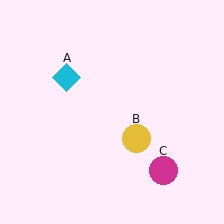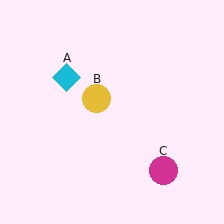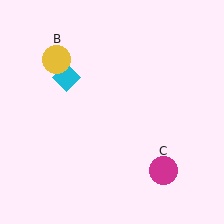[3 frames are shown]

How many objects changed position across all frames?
1 object changed position: yellow circle (object B).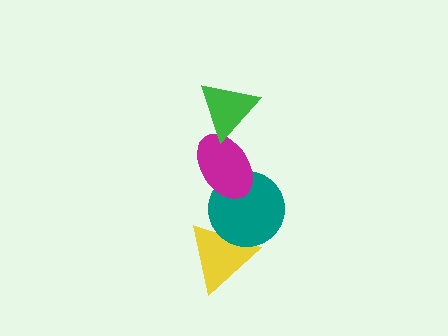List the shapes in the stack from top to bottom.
From top to bottom: the green triangle, the magenta ellipse, the teal circle, the yellow triangle.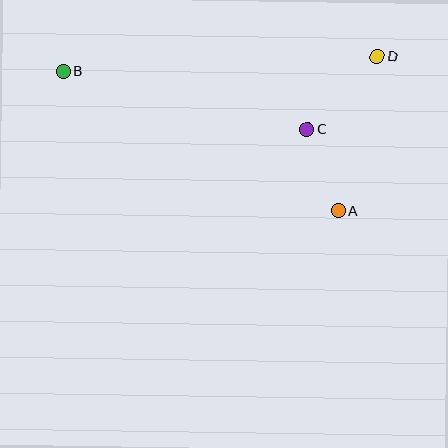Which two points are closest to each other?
Points A and C are closest to each other.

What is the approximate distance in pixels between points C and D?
The distance between C and D is approximately 101 pixels.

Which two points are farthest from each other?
Points B and D are farthest from each other.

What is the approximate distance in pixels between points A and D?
The distance between A and D is approximately 159 pixels.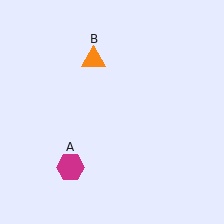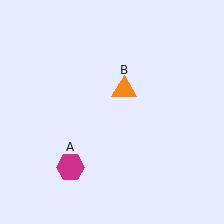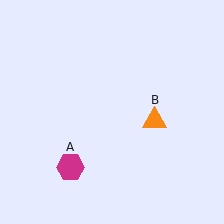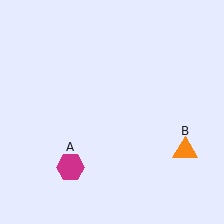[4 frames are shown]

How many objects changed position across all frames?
1 object changed position: orange triangle (object B).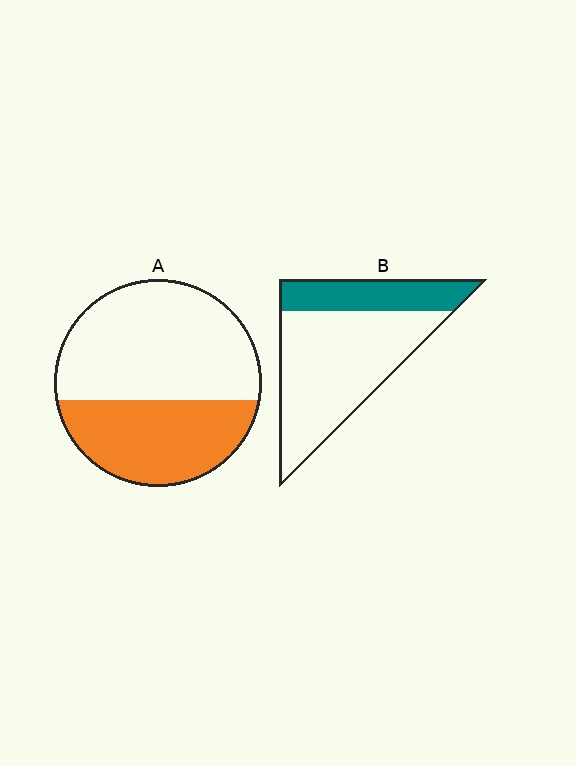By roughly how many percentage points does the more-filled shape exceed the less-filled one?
By roughly 10 percentage points (A over B).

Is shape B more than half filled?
No.